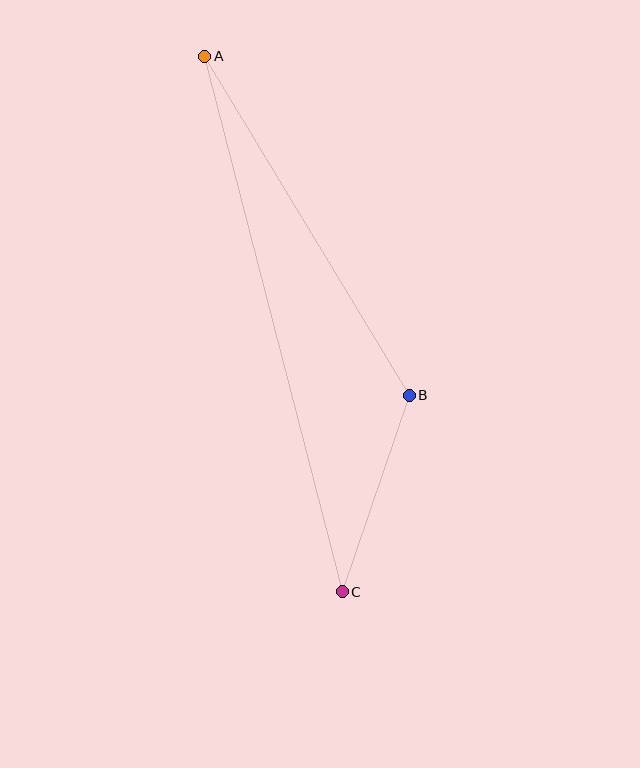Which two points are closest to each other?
Points B and C are closest to each other.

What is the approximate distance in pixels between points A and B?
The distance between A and B is approximately 396 pixels.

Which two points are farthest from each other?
Points A and C are farthest from each other.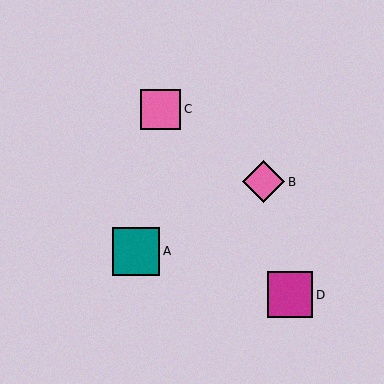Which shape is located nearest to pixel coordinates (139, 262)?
The teal square (labeled A) at (136, 251) is nearest to that location.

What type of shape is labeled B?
Shape B is a pink diamond.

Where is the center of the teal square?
The center of the teal square is at (136, 251).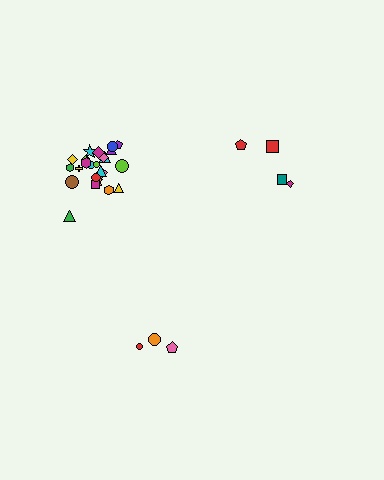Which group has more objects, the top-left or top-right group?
The top-left group.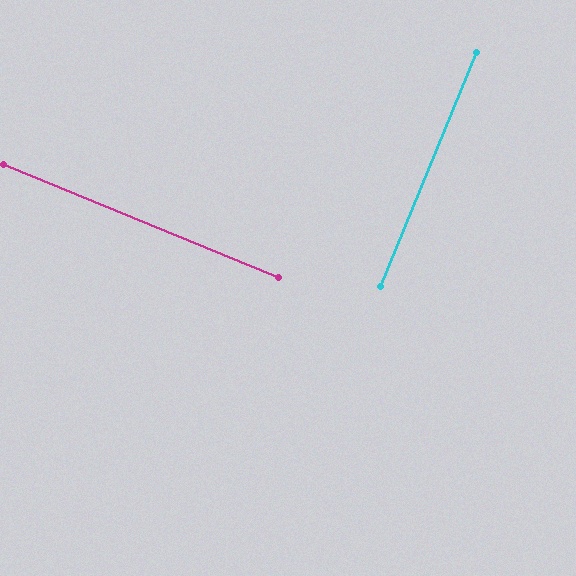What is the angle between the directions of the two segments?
Approximately 90 degrees.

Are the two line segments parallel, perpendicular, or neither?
Perpendicular — they meet at approximately 90°.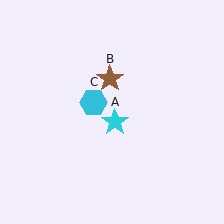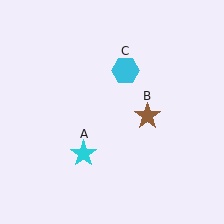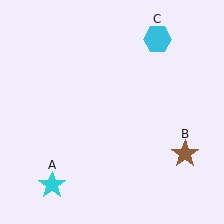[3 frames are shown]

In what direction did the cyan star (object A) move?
The cyan star (object A) moved down and to the left.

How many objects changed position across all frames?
3 objects changed position: cyan star (object A), brown star (object B), cyan hexagon (object C).